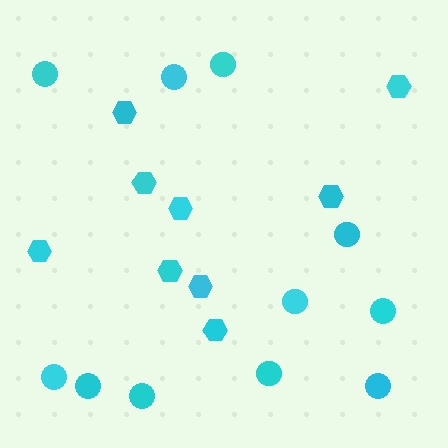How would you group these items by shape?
There are 2 groups: one group of circles (11) and one group of hexagons (9).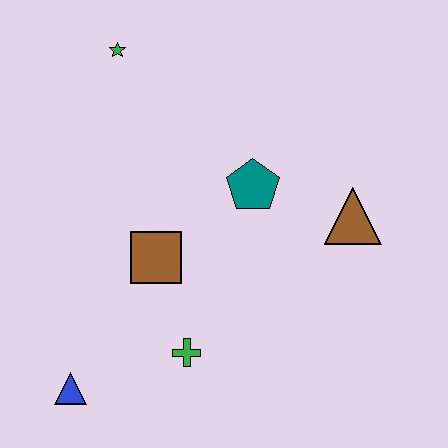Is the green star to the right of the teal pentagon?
No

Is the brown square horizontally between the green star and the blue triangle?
No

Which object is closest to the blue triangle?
The green cross is closest to the blue triangle.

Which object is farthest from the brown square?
The green star is farthest from the brown square.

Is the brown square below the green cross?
No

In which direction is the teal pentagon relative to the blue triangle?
The teal pentagon is above the blue triangle.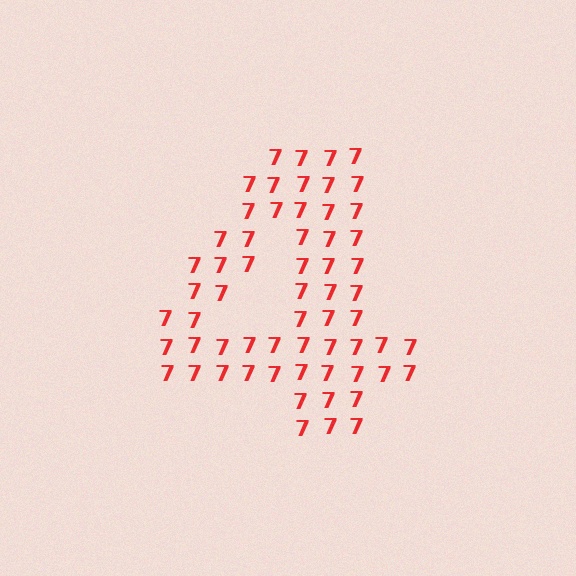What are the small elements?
The small elements are digit 7's.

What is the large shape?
The large shape is the digit 4.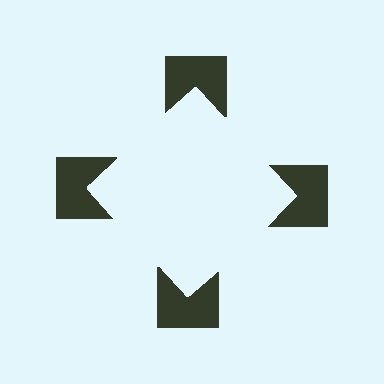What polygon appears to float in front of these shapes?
An illusory square — its edges are inferred from the aligned wedge cuts in the notched squares, not physically drawn.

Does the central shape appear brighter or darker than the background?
It typically appears slightly brighter than the background, even though no actual brightness change is drawn.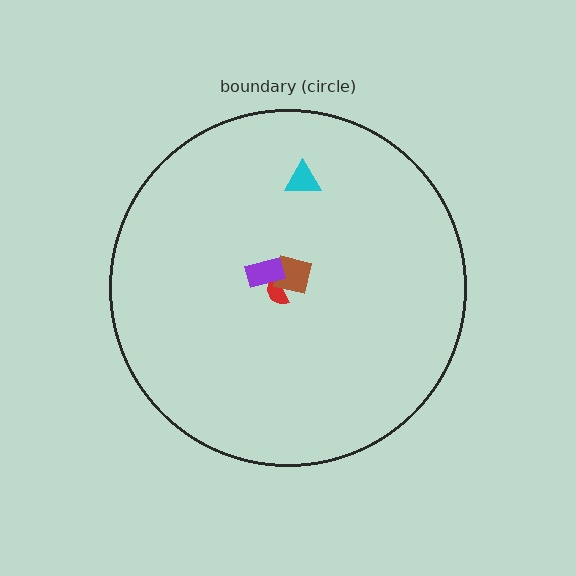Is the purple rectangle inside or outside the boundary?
Inside.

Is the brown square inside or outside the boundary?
Inside.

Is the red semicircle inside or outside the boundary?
Inside.